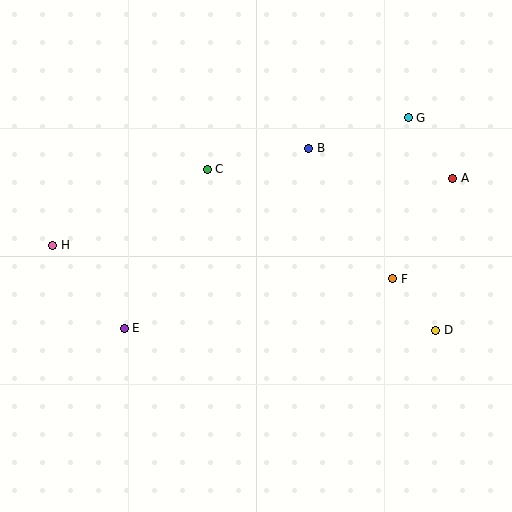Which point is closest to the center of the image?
Point C at (207, 169) is closest to the center.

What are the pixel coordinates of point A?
Point A is at (453, 178).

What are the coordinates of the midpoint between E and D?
The midpoint between E and D is at (280, 329).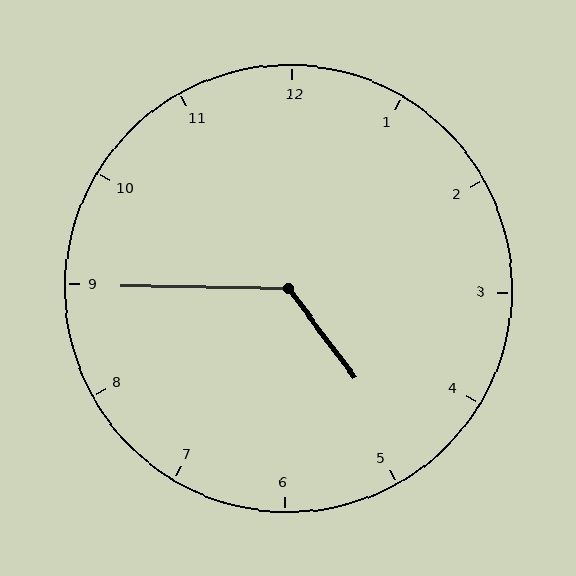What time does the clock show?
4:45.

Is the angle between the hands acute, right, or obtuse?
It is obtuse.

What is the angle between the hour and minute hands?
Approximately 128 degrees.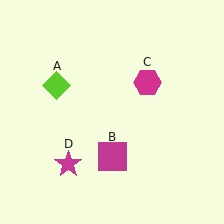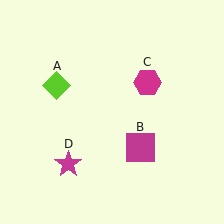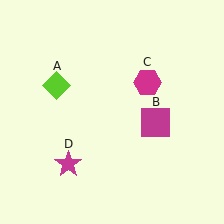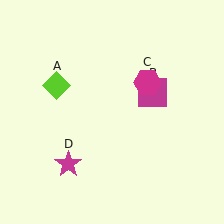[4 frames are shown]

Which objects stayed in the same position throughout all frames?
Lime diamond (object A) and magenta hexagon (object C) and magenta star (object D) remained stationary.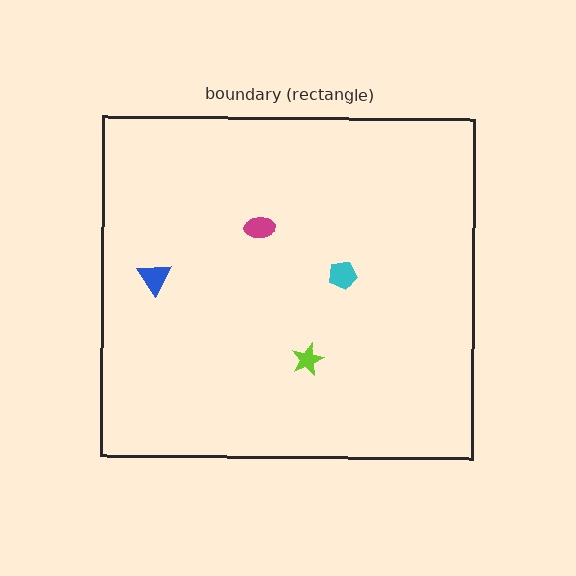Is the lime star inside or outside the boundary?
Inside.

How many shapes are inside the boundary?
4 inside, 0 outside.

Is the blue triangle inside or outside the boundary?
Inside.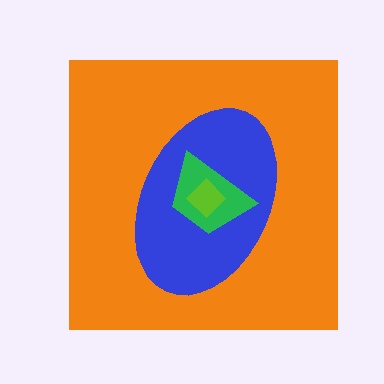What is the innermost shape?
The lime diamond.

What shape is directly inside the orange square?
The blue ellipse.